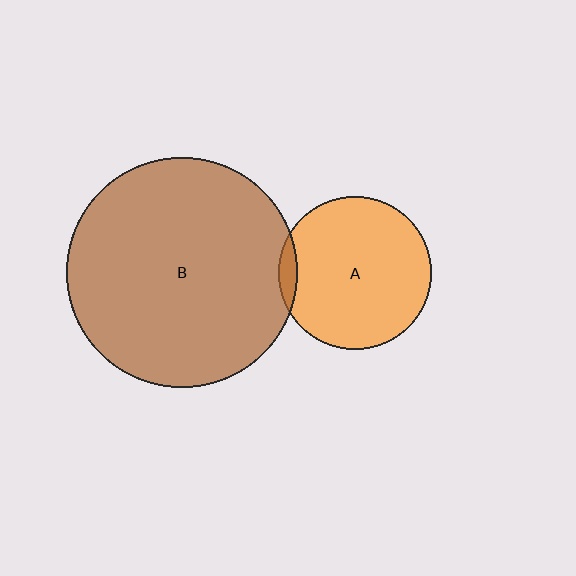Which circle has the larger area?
Circle B (brown).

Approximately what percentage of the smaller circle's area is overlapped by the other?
Approximately 5%.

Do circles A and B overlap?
Yes.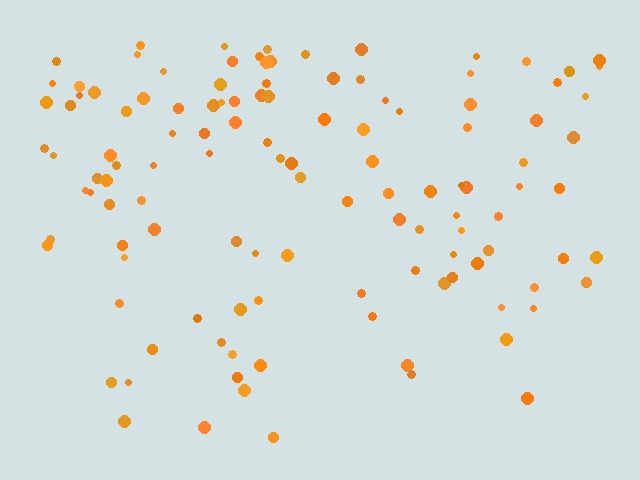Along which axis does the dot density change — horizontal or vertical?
Vertical.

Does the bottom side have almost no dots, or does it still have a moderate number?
Still a moderate number, just noticeably fewer than the top.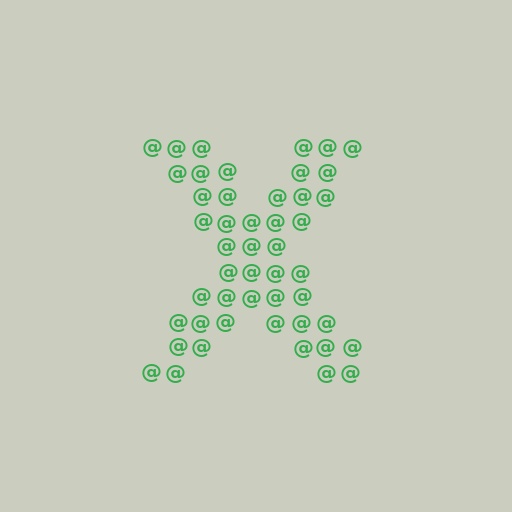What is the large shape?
The large shape is the letter X.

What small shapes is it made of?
It is made of small at signs.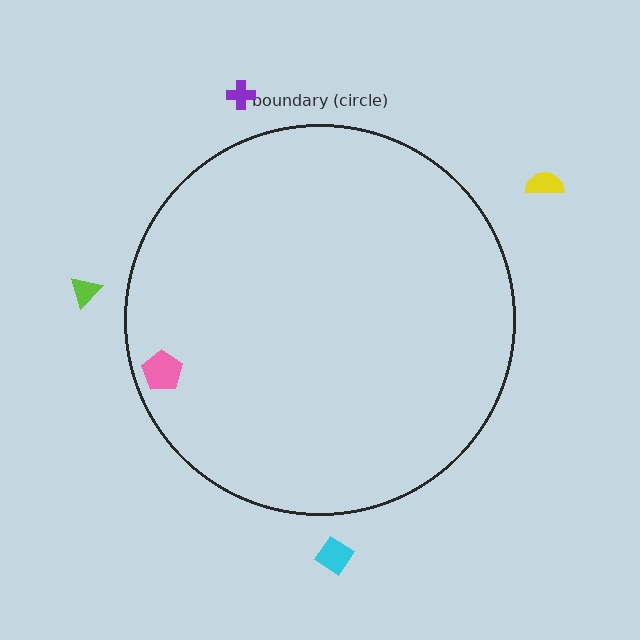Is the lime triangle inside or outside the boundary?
Outside.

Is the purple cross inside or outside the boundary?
Outside.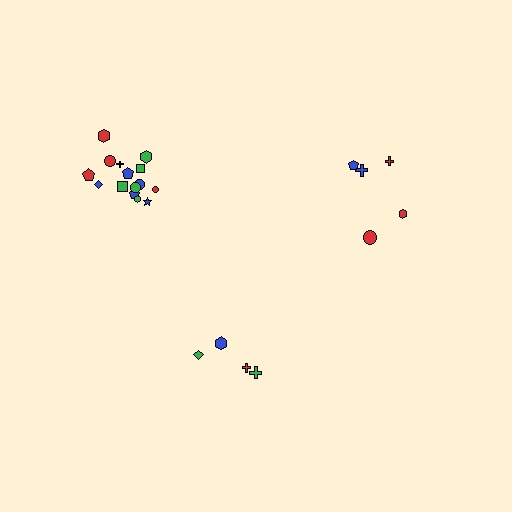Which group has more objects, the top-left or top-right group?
The top-left group.